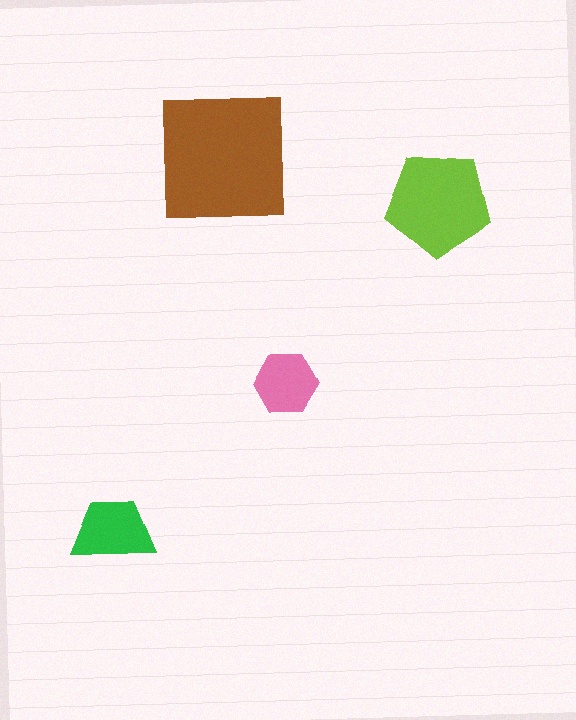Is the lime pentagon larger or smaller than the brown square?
Smaller.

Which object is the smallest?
The pink hexagon.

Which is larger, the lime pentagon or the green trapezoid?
The lime pentagon.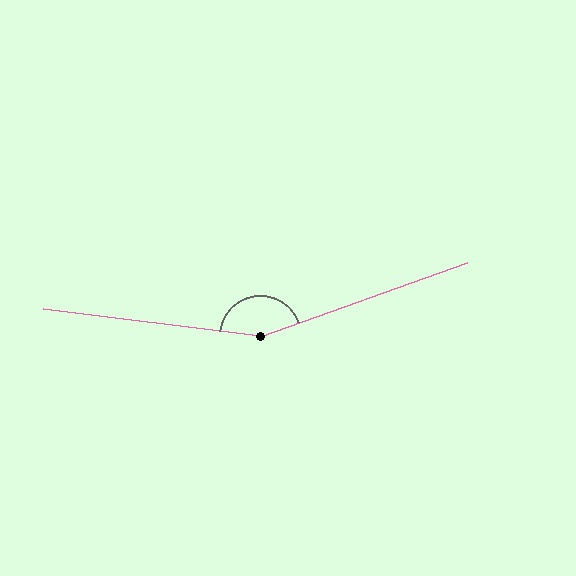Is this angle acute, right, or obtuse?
It is obtuse.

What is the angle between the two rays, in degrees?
Approximately 153 degrees.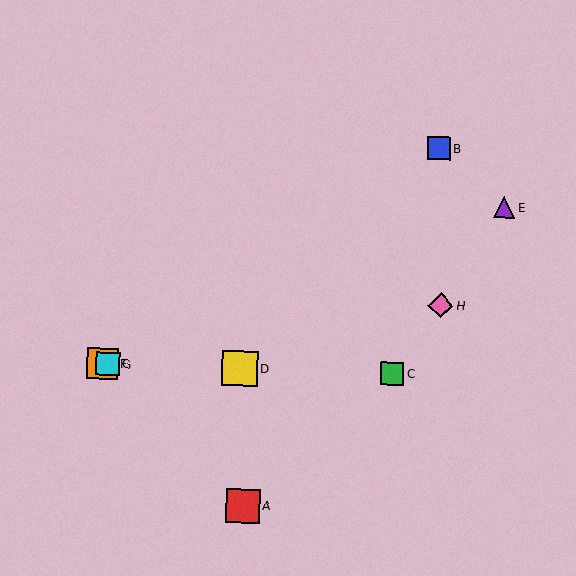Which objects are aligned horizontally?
Objects C, D, F, G are aligned horizontally.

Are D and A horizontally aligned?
No, D is at y≈368 and A is at y≈506.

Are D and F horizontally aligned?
Yes, both are at y≈368.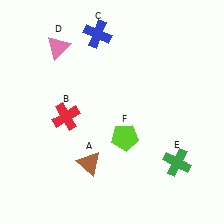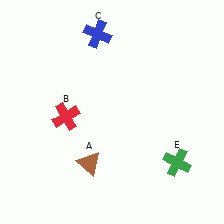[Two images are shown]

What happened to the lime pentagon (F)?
The lime pentagon (F) was removed in Image 2. It was in the bottom-right area of Image 1.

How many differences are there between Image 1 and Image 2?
There are 2 differences between the two images.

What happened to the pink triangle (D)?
The pink triangle (D) was removed in Image 2. It was in the top-left area of Image 1.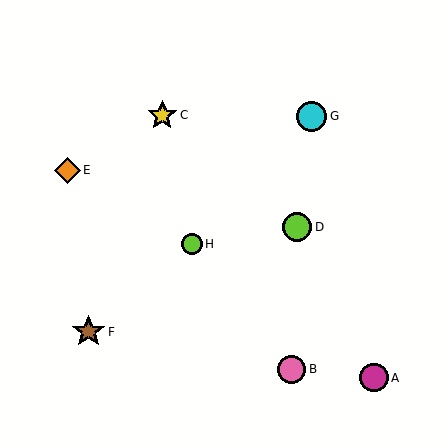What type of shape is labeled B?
Shape B is a pink circle.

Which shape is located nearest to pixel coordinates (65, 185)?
The orange diamond (labeled E) at (67, 170) is nearest to that location.